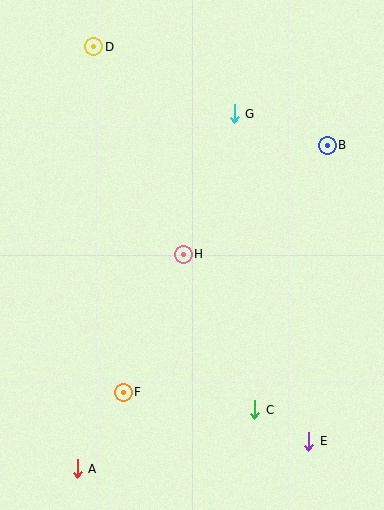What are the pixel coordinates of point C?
Point C is at (255, 410).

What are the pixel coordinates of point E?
Point E is at (309, 441).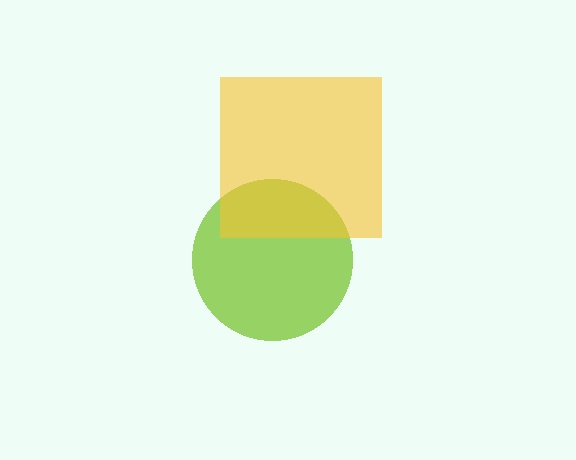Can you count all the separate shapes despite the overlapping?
Yes, there are 2 separate shapes.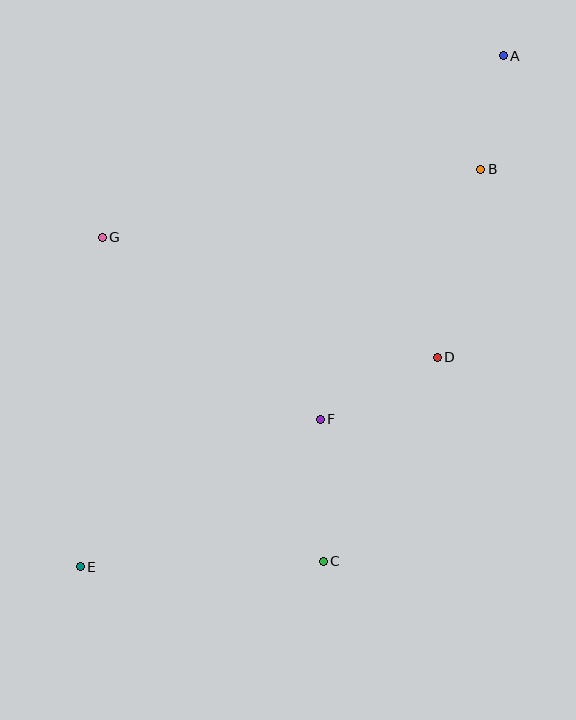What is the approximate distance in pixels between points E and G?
The distance between E and G is approximately 330 pixels.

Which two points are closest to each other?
Points A and B are closest to each other.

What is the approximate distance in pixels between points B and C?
The distance between B and C is approximately 422 pixels.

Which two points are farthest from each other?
Points A and E are farthest from each other.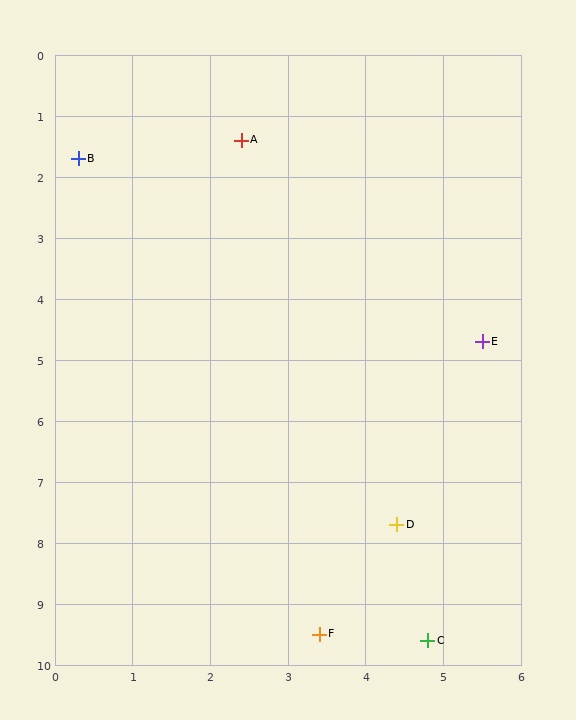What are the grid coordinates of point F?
Point F is at approximately (3.4, 9.5).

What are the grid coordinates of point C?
Point C is at approximately (4.8, 9.6).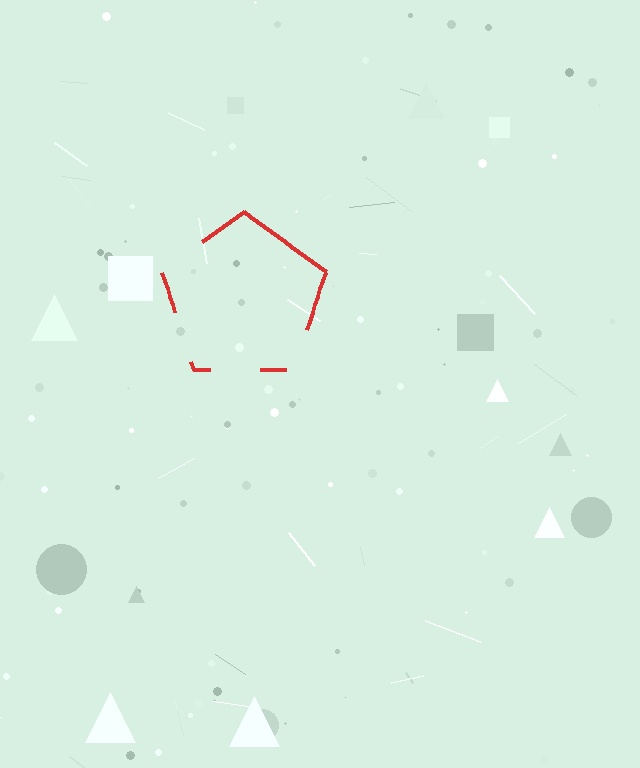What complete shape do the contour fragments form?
The contour fragments form a pentagon.